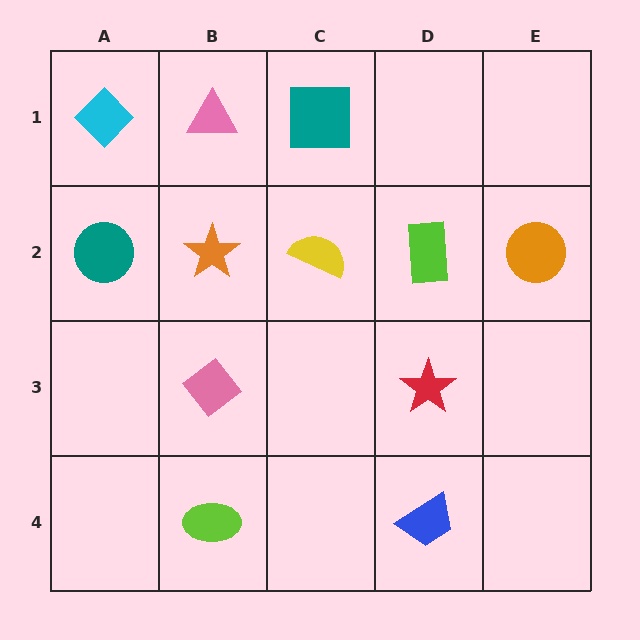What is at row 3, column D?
A red star.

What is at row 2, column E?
An orange circle.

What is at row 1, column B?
A pink triangle.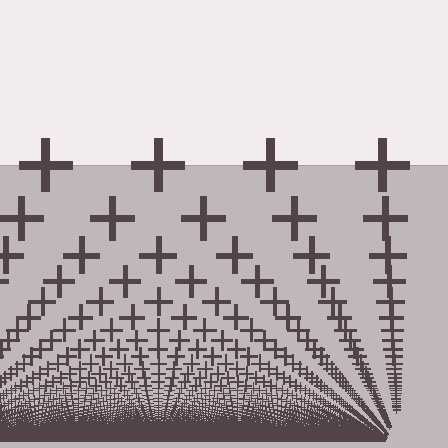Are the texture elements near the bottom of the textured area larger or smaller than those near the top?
Smaller. The gradient is inverted — elements near the bottom are smaller and denser.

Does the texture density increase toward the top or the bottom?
Density increases toward the bottom.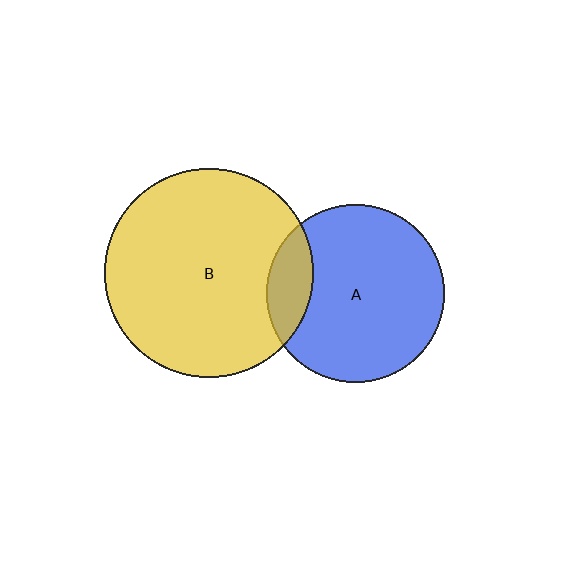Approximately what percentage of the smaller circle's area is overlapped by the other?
Approximately 15%.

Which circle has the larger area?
Circle B (yellow).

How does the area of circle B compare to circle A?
Approximately 1.4 times.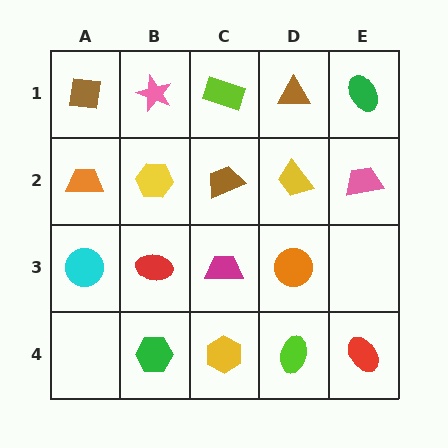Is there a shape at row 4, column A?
No, that cell is empty.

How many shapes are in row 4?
4 shapes.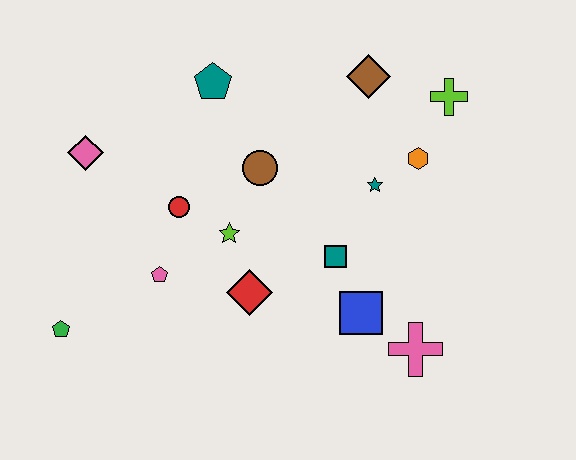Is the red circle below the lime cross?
Yes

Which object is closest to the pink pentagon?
The red circle is closest to the pink pentagon.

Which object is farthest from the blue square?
The pink diamond is farthest from the blue square.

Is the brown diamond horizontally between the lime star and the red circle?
No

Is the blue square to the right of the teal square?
Yes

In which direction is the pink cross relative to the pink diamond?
The pink cross is to the right of the pink diamond.